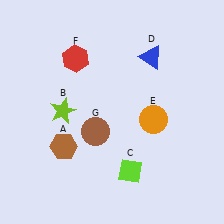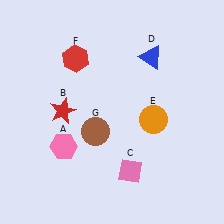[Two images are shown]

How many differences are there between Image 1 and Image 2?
There are 3 differences between the two images.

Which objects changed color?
A changed from brown to pink. B changed from lime to red. C changed from lime to pink.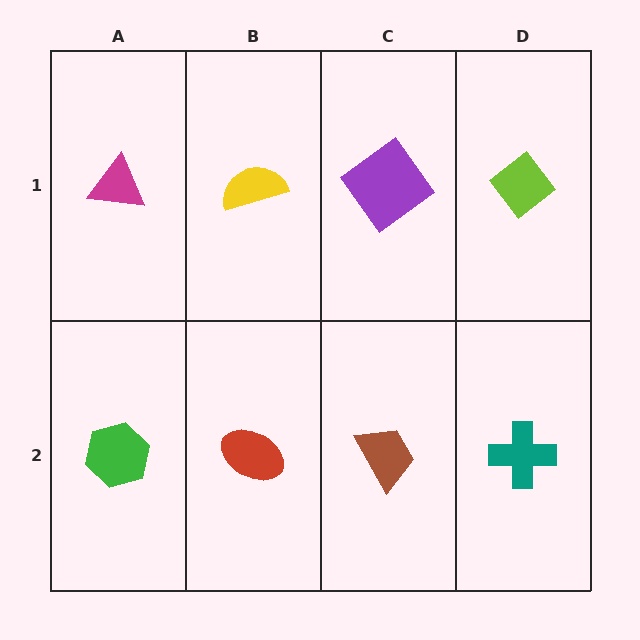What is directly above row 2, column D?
A lime diamond.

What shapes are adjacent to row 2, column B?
A yellow semicircle (row 1, column B), a green hexagon (row 2, column A), a brown trapezoid (row 2, column C).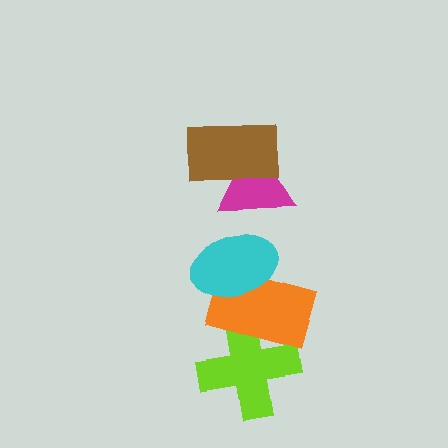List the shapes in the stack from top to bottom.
From top to bottom: the brown rectangle, the magenta triangle, the cyan ellipse, the orange rectangle, the lime cross.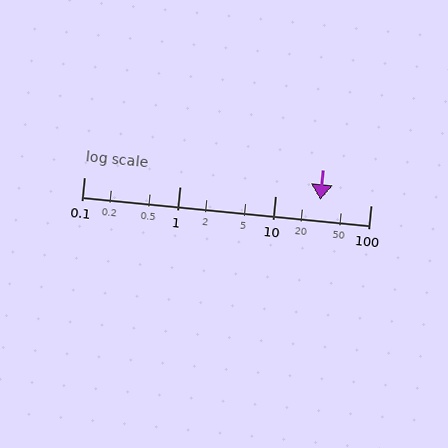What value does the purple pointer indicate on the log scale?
The pointer indicates approximately 30.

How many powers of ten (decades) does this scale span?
The scale spans 3 decades, from 0.1 to 100.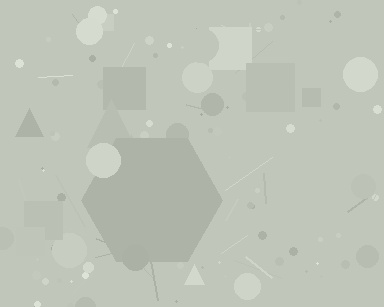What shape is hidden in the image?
A hexagon is hidden in the image.